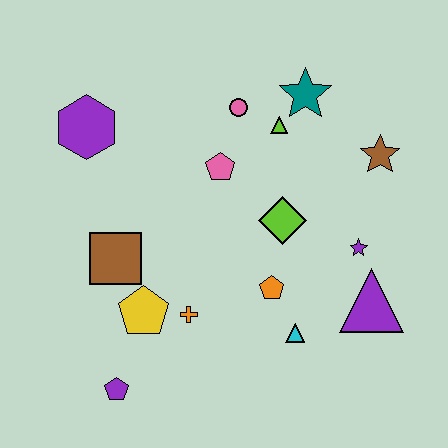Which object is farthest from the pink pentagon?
The purple pentagon is farthest from the pink pentagon.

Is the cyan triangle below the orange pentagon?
Yes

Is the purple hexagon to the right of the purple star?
No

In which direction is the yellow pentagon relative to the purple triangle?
The yellow pentagon is to the left of the purple triangle.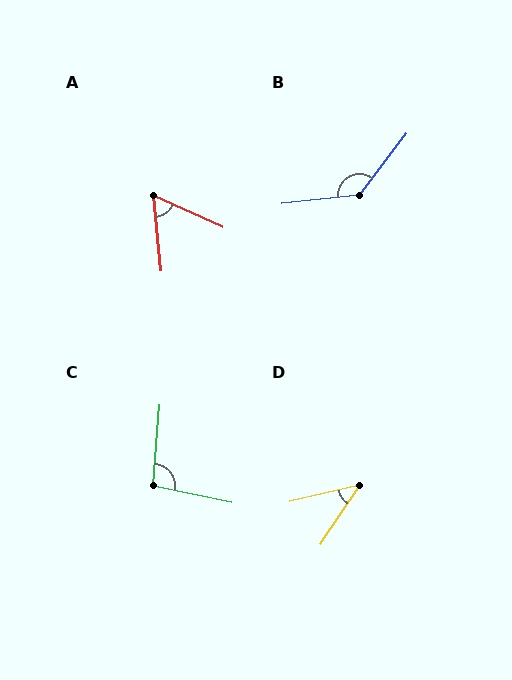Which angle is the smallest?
D, at approximately 43 degrees.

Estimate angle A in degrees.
Approximately 59 degrees.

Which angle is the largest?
B, at approximately 133 degrees.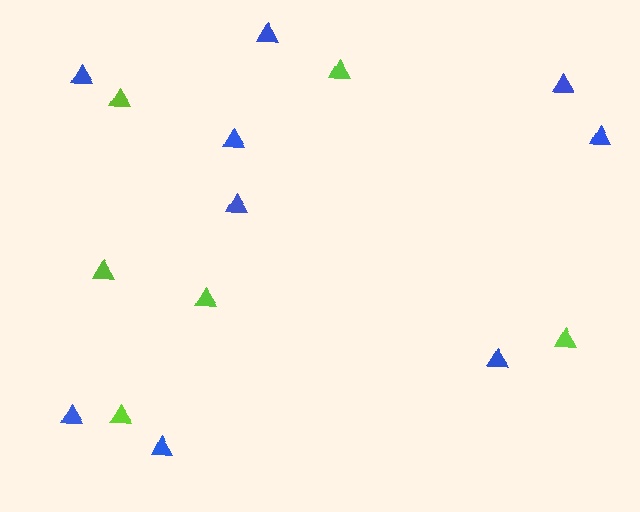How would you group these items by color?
There are 2 groups: one group of blue triangles (9) and one group of lime triangles (6).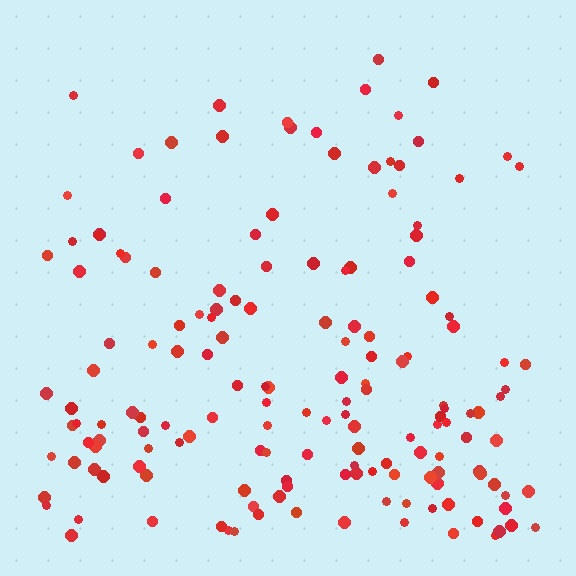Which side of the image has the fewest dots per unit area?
The top.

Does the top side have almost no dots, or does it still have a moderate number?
Still a moderate number, just noticeably fewer than the bottom.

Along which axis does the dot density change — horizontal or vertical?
Vertical.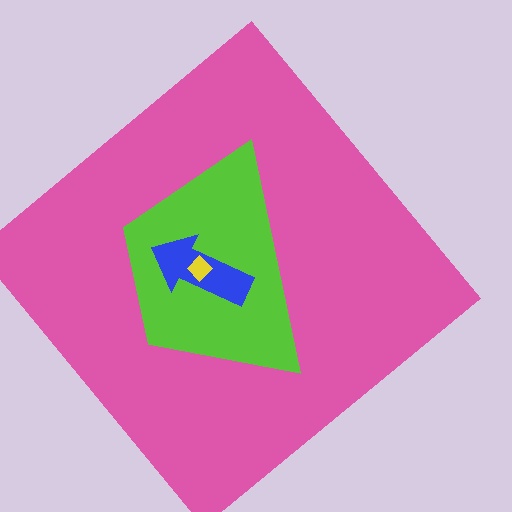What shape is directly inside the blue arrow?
The yellow diamond.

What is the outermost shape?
The pink diamond.